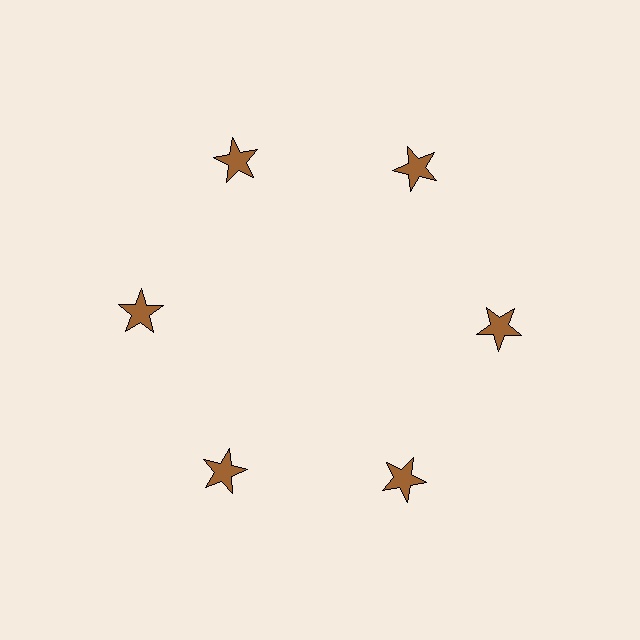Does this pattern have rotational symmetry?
Yes, this pattern has 6-fold rotational symmetry. It looks the same after rotating 60 degrees around the center.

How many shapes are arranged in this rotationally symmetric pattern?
There are 6 shapes, arranged in 6 groups of 1.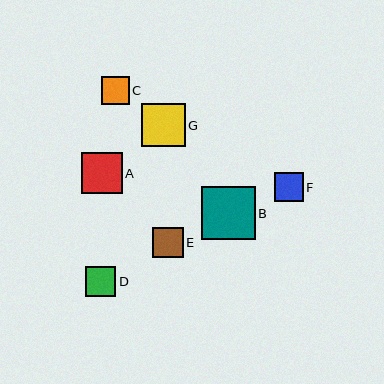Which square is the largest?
Square B is the largest with a size of approximately 53 pixels.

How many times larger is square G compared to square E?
Square G is approximately 1.4 times the size of square E.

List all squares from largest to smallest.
From largest to smallest: B, G, A, E, D, F, C.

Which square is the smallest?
Square C is the smallest with a size of approximately 28 pixels.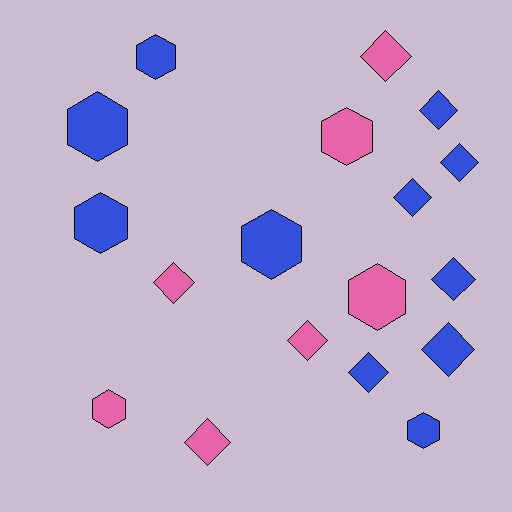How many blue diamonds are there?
There are 6 blue diamonds.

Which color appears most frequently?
Blue, with 11 objects.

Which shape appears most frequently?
Diamond, with 10 objects.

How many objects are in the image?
There are 18 objects.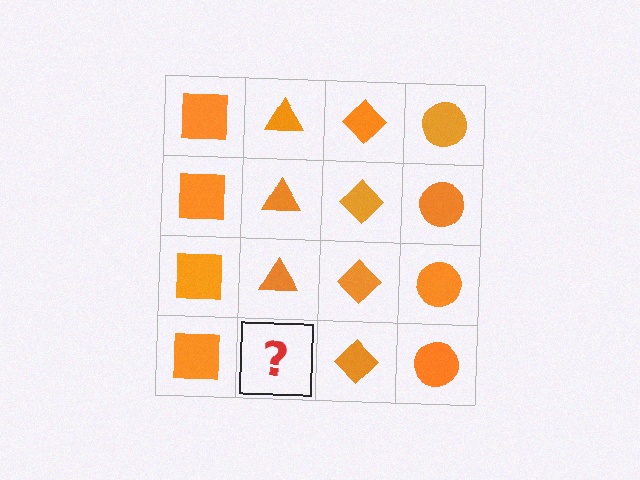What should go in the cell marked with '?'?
The missing cell should contain an orange triangle.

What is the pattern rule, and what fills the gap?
The rule is that each column has a consistent shape. The gap should be filled with an orange triangle.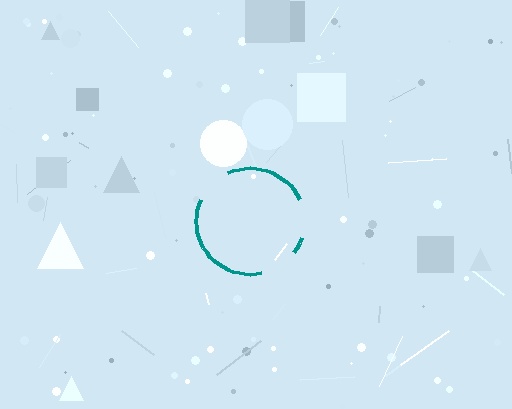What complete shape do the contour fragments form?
The contour fragments form a circle.